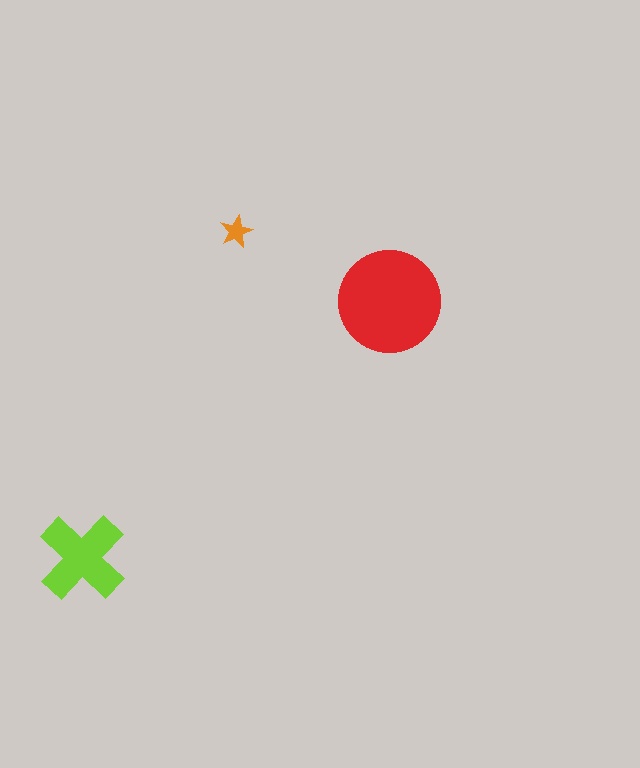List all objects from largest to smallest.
The red circle, the lime cross, the orange star.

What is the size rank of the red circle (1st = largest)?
1st.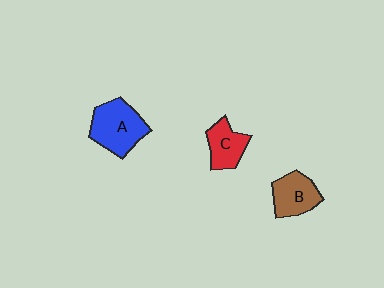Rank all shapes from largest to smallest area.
From largest to smallest: A (blue), B (brown), C (red).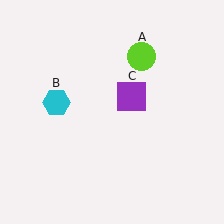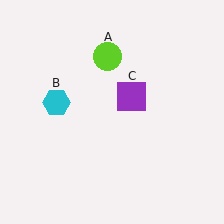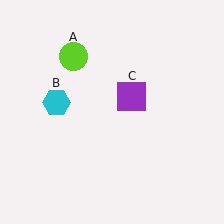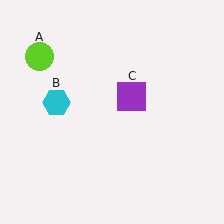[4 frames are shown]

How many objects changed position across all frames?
1 object changed position: lime circle (object A).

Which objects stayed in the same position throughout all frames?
Cyan hexagon (object B) and purple square (object C) remained stationary.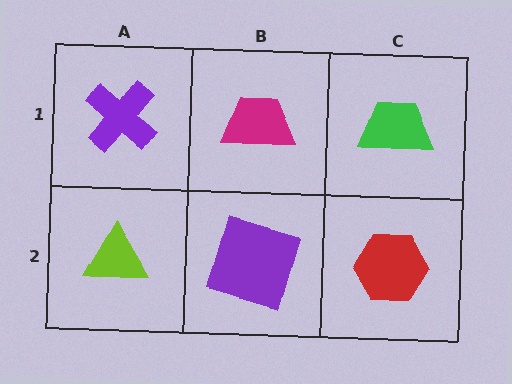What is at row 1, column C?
A green trapezoid.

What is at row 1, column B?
A magenta trapezoid.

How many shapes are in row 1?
3 shapes.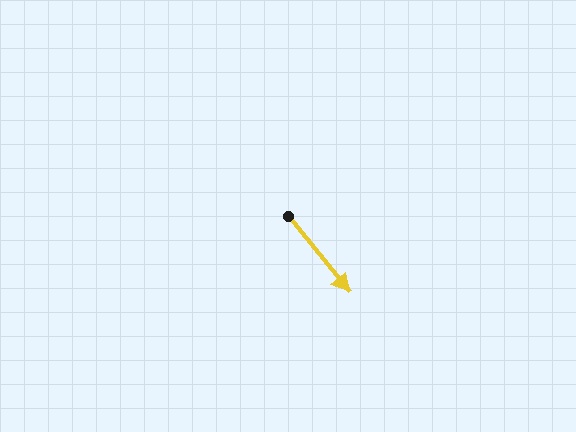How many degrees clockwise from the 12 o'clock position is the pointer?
Approximately 141 degrees.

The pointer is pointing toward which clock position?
Roughly 5 o'clock.